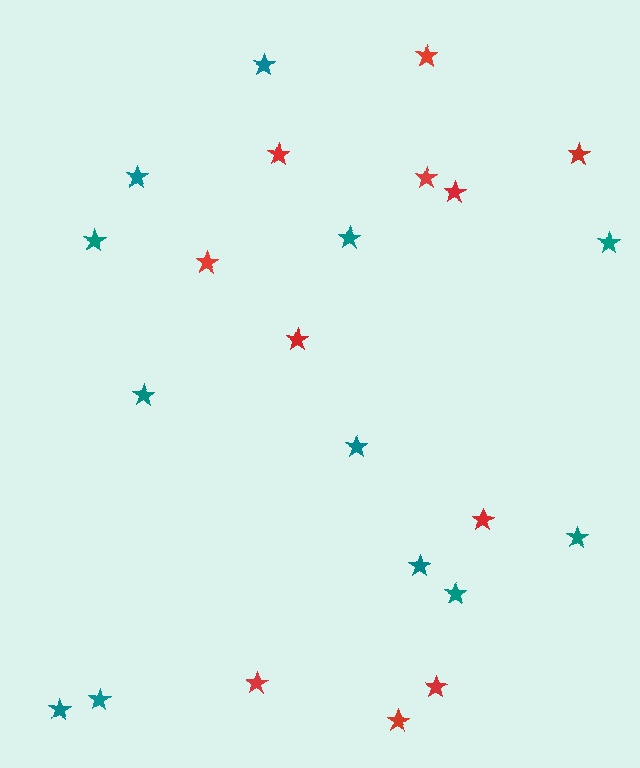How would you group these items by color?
There are 2 groups: one group of teal stars (12) and one group of red stars (11).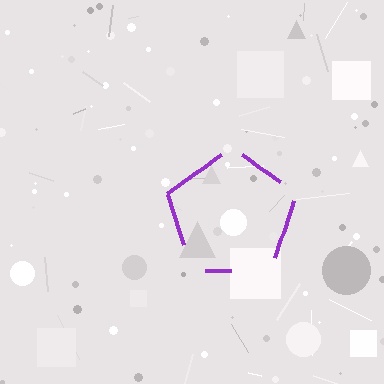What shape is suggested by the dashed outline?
The dashed outline suggests a pentagon.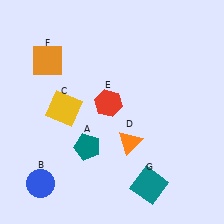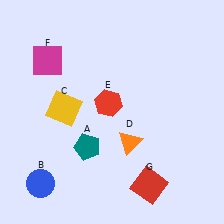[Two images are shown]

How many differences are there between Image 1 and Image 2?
There are 2 differences between the two images.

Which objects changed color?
F changed from orange to magenta. G changed from teal to red.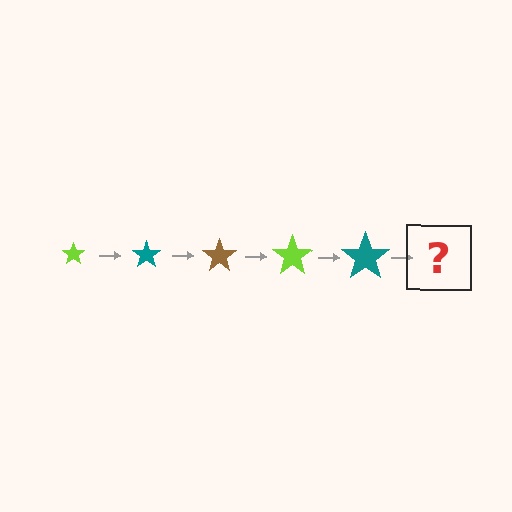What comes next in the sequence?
The next element should be a brown star, larger than the previous one.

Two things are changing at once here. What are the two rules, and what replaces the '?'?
The two rules are that the star grows larger each step and the color cycles through lime, teal, and brown. The '?' should be a brown star, larger than the previous one.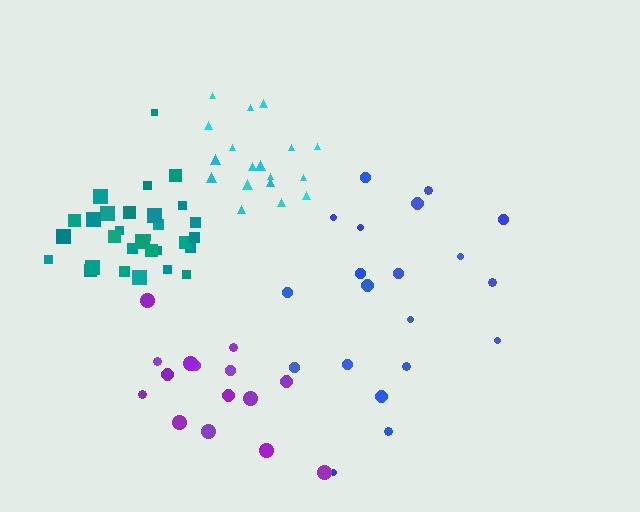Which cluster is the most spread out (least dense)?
Blue.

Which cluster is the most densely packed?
Teal.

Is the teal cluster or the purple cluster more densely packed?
Teal.